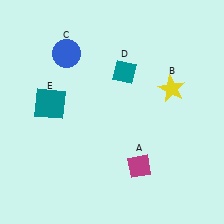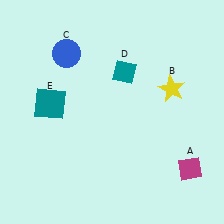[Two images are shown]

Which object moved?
The magenta diamond (A) moved right.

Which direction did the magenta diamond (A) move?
The magenta diamond (A) moved right.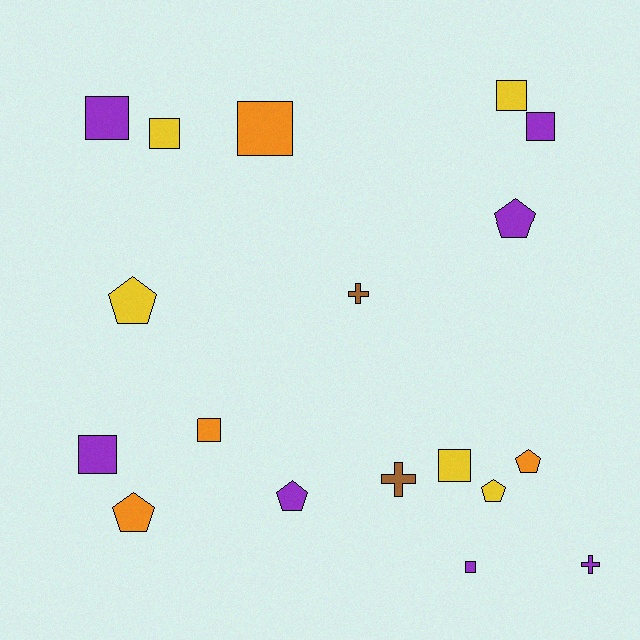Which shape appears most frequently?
Square, with 9 objects.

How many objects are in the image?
There are 18 objects.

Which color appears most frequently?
Purple, with 7 objects.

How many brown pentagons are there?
There are no brown pentagons.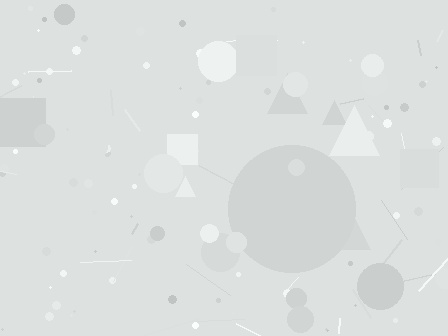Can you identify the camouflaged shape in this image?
The camouflaged shape is a circle.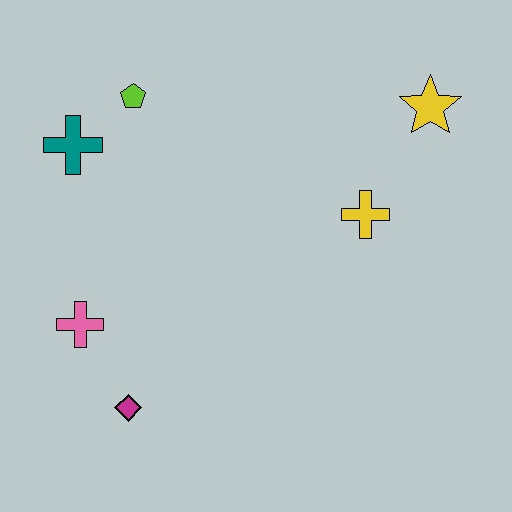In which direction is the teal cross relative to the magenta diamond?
The teal cross is above the magenta diamond.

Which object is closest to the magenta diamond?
The pink cross is closest to the magenta diamond.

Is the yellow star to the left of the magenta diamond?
No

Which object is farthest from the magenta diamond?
The yellow star is farthest from the magenta diamond.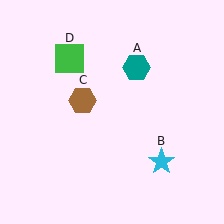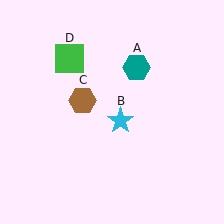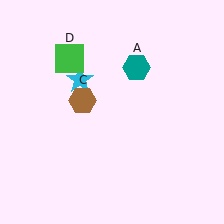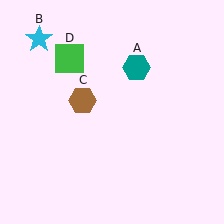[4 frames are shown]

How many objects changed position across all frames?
1 object changed position: cyan star (object B).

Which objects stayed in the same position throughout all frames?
Teal hexagon (object A) and brown hexagon (object C) and green square (object D) remained stationary.